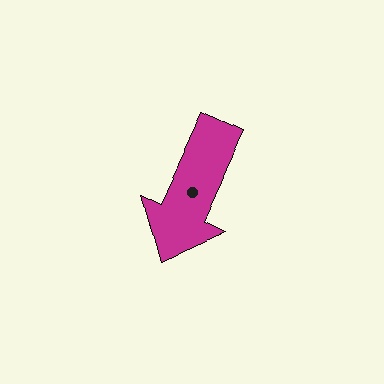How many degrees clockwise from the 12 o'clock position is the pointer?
Approximately 205 degrees.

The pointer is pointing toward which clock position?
Roughly 7 o'clock.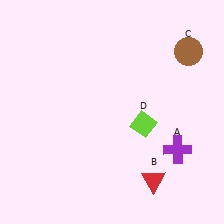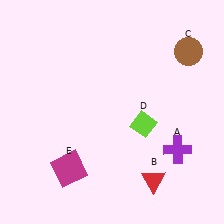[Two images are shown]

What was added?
A magenta square (E) was added in Image 2.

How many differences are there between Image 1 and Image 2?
There is 1 difference between the two images.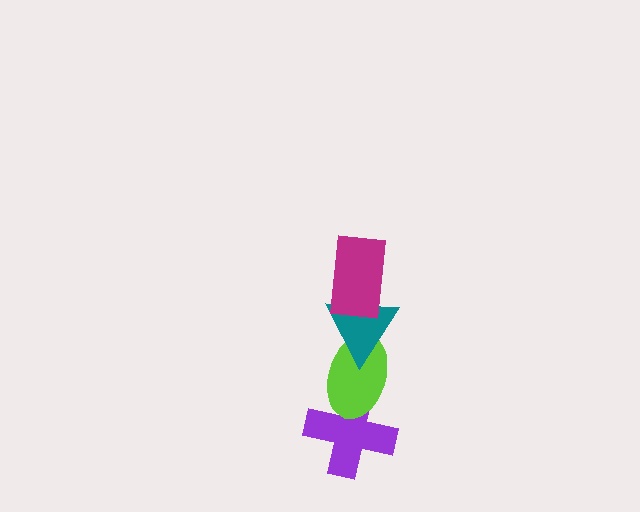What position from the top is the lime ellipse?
The lime ellipse is 3rd from the top.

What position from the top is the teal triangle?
The teal triangle is 2nd from the top.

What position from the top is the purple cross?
The purple cross is 4th from the top.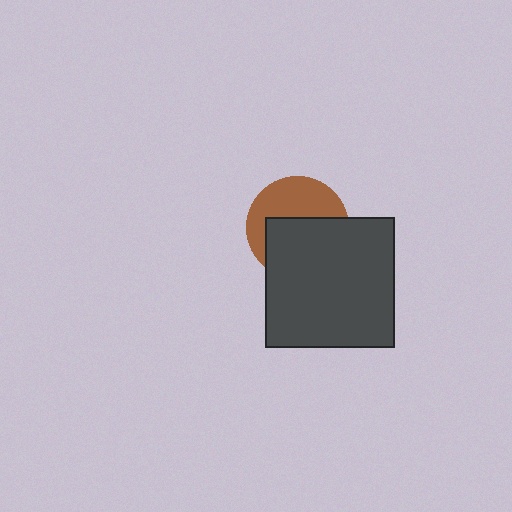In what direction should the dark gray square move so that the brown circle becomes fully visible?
The dark gray square should move down. That is the shortest direction to clear the overlap and leave the brown circle fully visible.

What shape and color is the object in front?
The object in front is a dark gray square.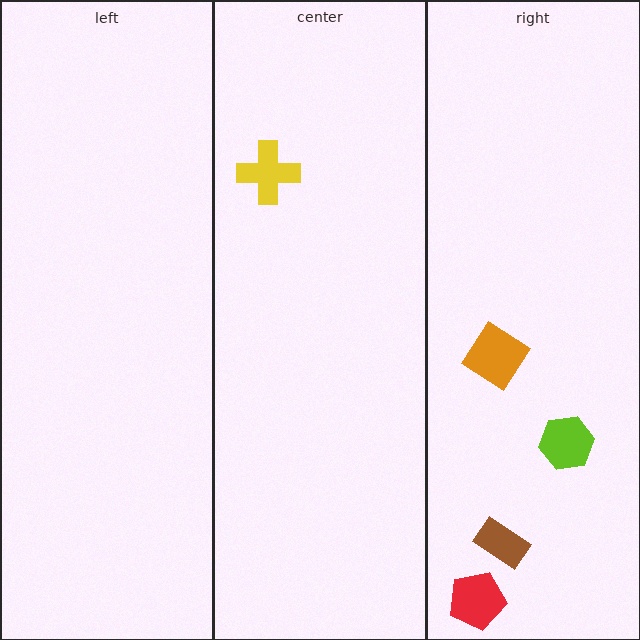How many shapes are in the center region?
1.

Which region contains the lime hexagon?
The right region.